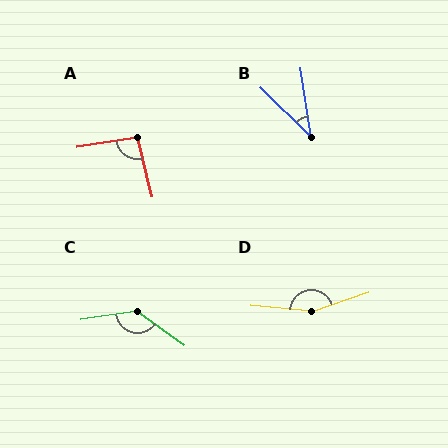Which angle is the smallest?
B, at approximately 37 degrees.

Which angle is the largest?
D, at approximately 156 degrees.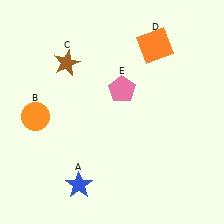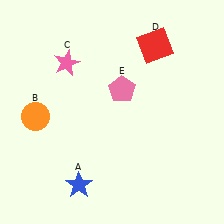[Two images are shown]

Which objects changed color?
C changed from brown to pink. D changed from orange to red.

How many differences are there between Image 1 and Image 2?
There are 2 differences between the two images.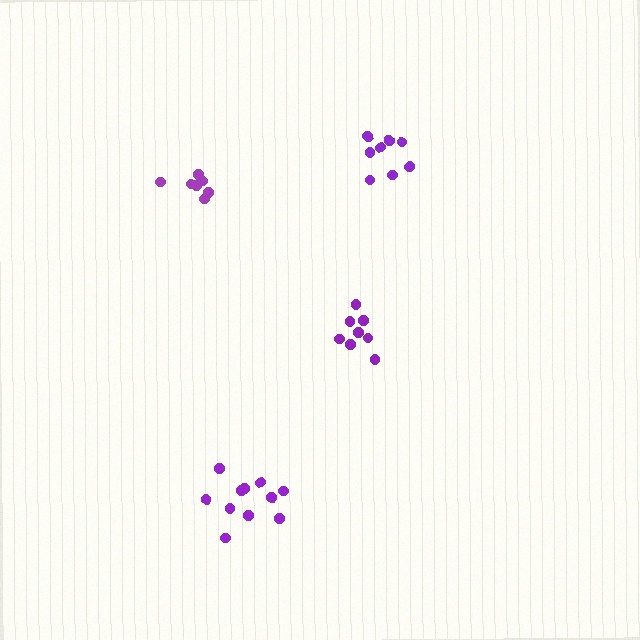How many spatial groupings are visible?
There are 4 spatial groupings.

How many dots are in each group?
Group 1: 9 dots, Group 2: 7 dots, Group 3: 8 dots, Group 4: 11 dots (35 total).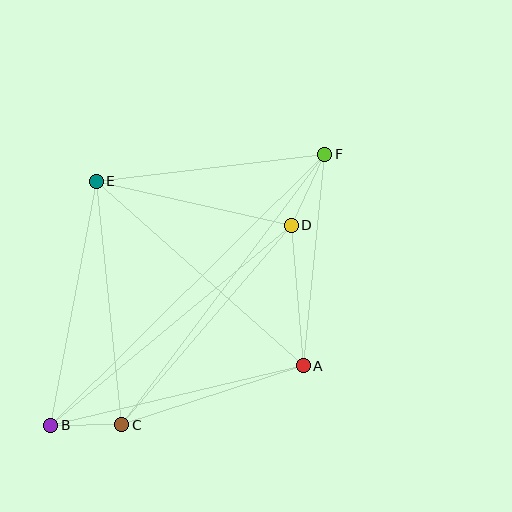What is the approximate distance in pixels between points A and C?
The distance between A and C is approximately 191 pixels.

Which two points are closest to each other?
Points B and C are closest to each other.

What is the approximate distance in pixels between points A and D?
The distance between A and D is approximately 141 pixels.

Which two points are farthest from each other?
Points B and F are farthest from each other.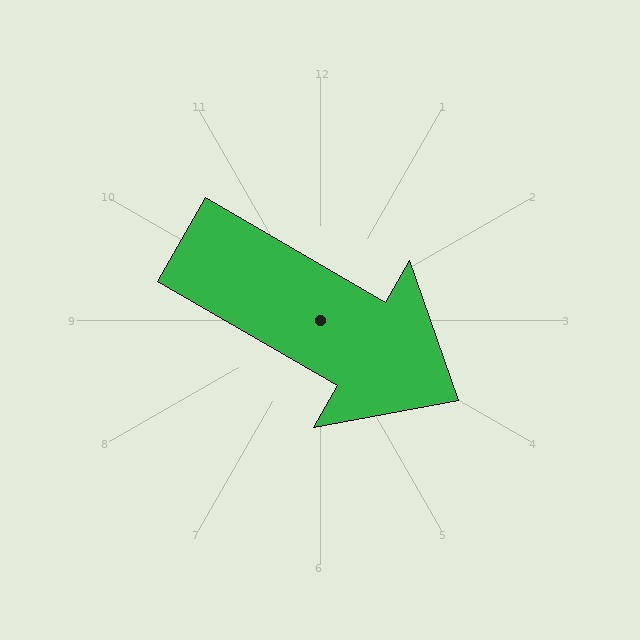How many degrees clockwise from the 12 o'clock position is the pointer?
Approximately 120 degrees.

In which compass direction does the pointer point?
Southeast.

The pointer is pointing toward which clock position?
Roughly 4 o'clock.